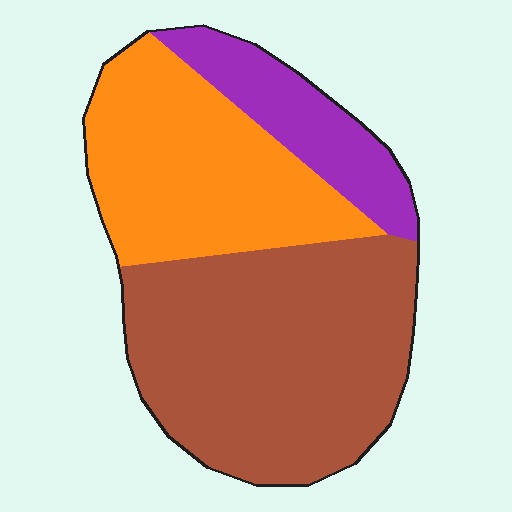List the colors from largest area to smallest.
From largest to smallest: brown, orange, purple.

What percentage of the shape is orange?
Orange takes up between a quarter and a half of the shape.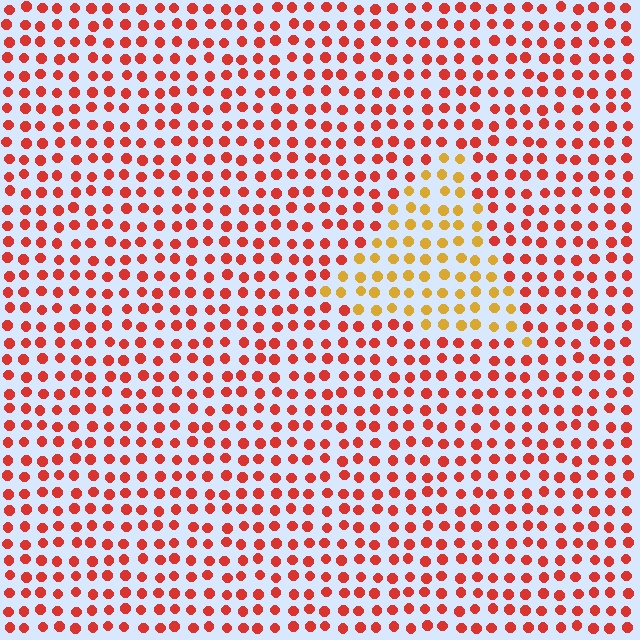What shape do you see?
I see a triangle.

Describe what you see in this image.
The image is filled with small red elements in a uniform arrangement. A triangle-shaped region is visible where the elements are tinted to a slightly different hue, forming a subtle color boundary.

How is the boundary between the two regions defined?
The boundary is defined purely by a slight shift in hue (about 41 degrees). Spacing, size, and orientation are identical on both sides.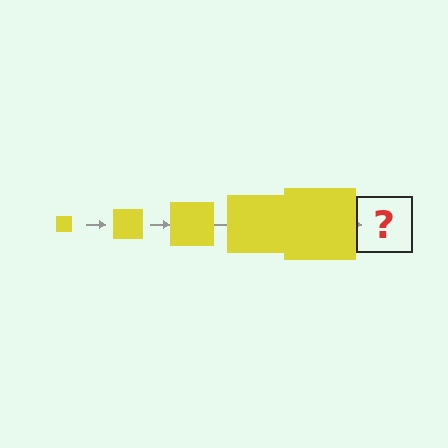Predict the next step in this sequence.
The next step is a yellow square, larger than the previous one.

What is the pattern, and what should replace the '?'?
The pattern is that the square gets progressively larger each step. The '?' should be a yellow square, larger than the previous one.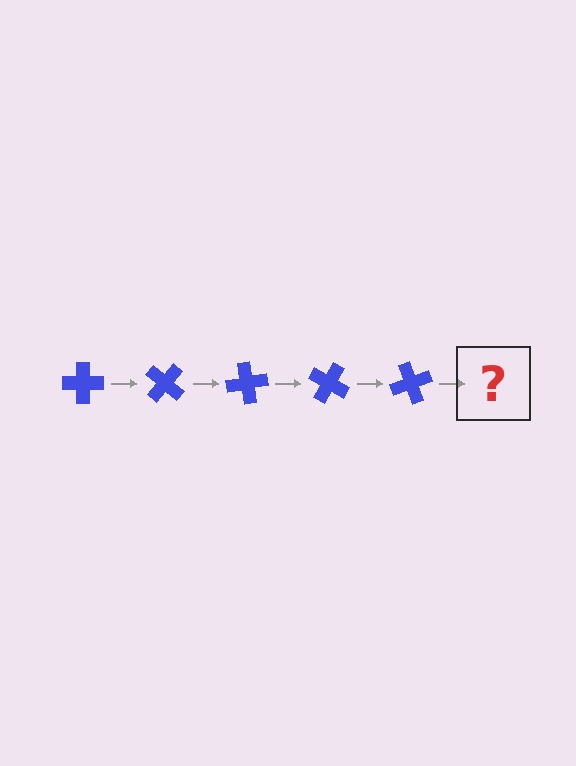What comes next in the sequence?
The next element should be a blue cross rotated 200 degrees.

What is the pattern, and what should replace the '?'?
The pattern is that the cross rotates 40 degrees each step. The '?' should be a blue cross rotated 200 degrees.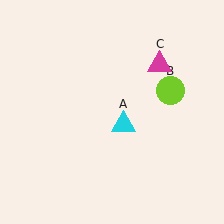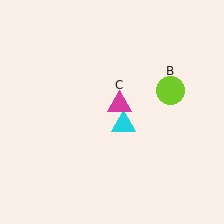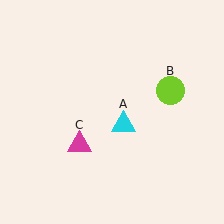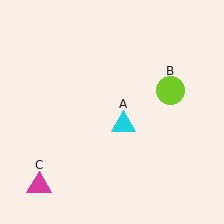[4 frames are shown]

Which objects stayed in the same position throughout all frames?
Cyan triangle (object A) and lime circle (object B) remained stationary.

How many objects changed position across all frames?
1 object changed position: magenta triangle (object C).